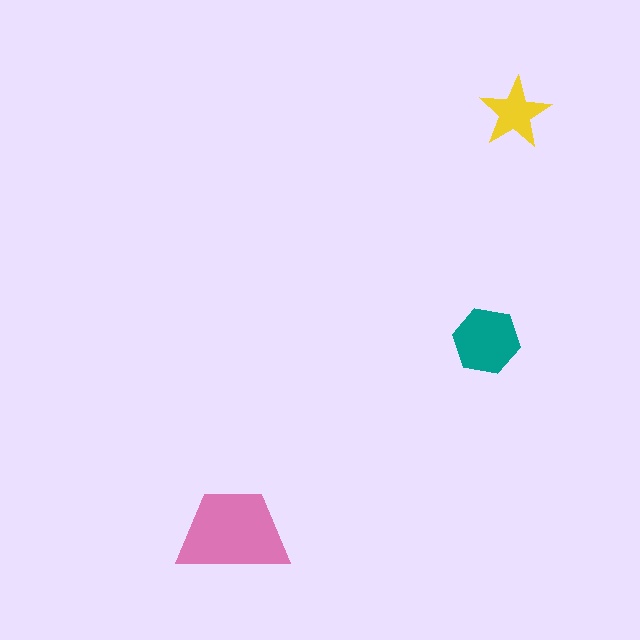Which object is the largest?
The pink trapezoid.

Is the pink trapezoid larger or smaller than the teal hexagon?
Larger.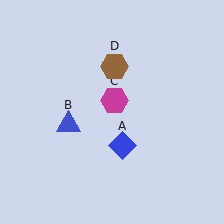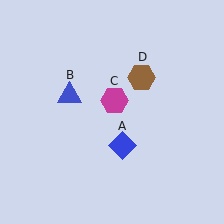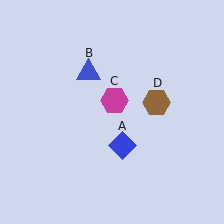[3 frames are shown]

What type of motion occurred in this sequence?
The blue triangle (object B), brown hexagon (object D) rotated clockwise around the center of the scene.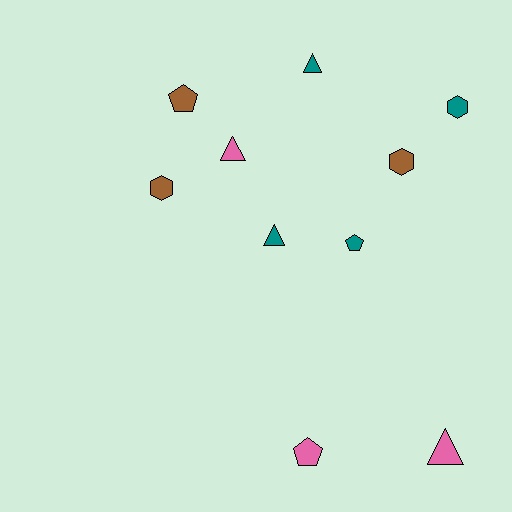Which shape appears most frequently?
Triangle, with 4 objects.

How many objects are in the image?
There are 10 objects.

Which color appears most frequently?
Teal, with 4 objects.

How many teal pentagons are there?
There is 1 teal pentagon.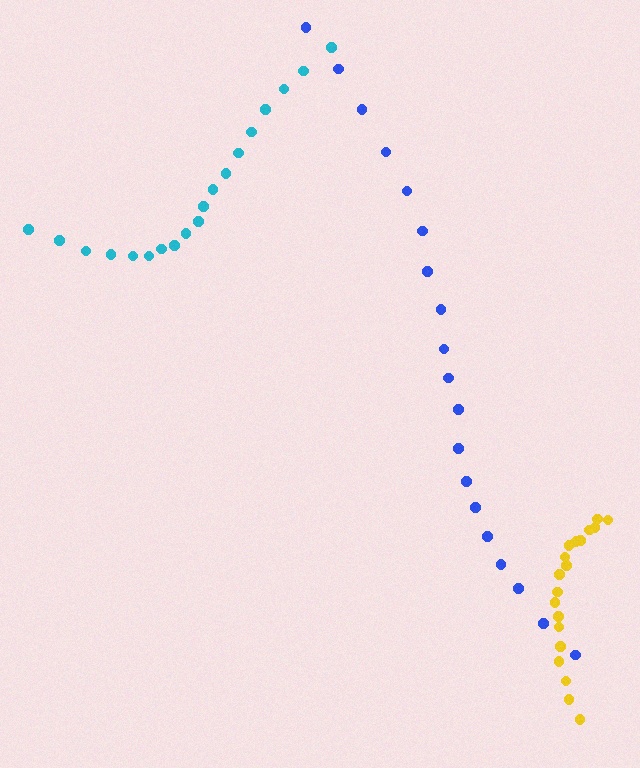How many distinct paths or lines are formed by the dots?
There are 3 distinct paths.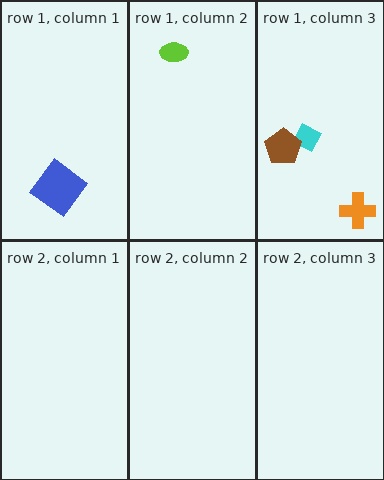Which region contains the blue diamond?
The row 1, column 1 region.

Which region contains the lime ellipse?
The row 1, column 2 region.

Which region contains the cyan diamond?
The row 1, column 3 region.